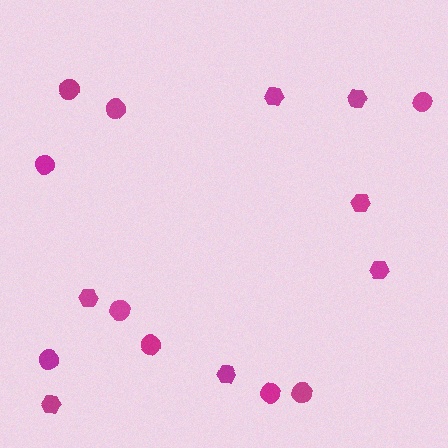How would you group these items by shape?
There are 2 groups: one group of hexagons (7) and one group of circles (9).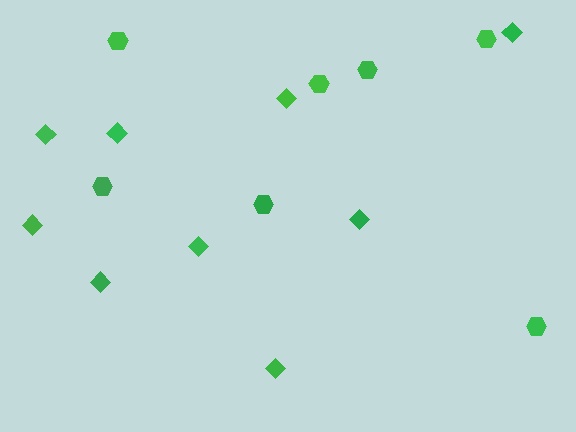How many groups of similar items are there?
There are 2 groups: one group of hexagons (7) and one group of diamonds (9).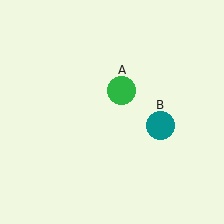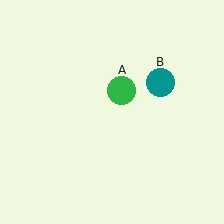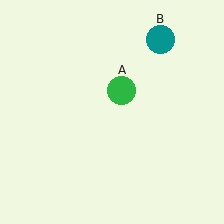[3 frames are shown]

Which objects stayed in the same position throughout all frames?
Green circle (object A) remained stationary.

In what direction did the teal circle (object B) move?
The teal circle (object B) moved up.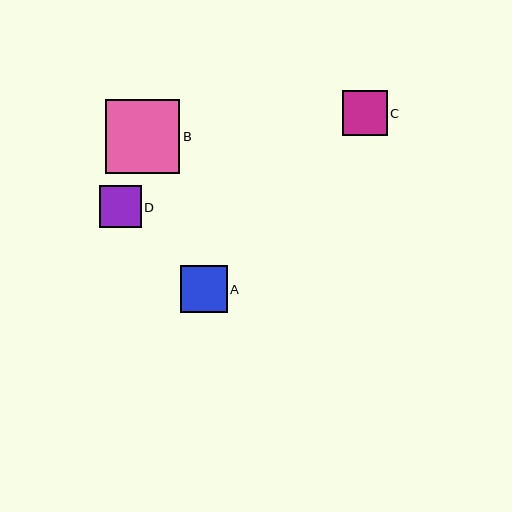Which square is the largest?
Square B is the largest with a size of approximately 74 pixels.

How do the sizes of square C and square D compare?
Square C and square D are approximately the same size.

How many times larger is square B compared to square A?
Square B is approximately 1.6 times the size of square A.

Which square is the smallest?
Square D is the smallest with a size of approximately 42 pixels.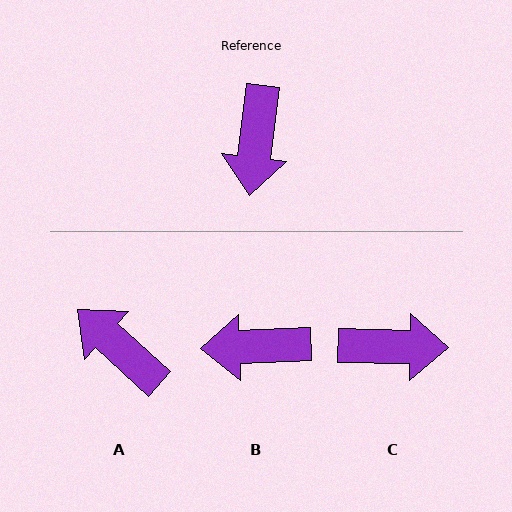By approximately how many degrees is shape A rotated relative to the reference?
Approximately 125 degrees clockwise.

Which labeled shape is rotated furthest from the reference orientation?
A, about 125 degrees away.